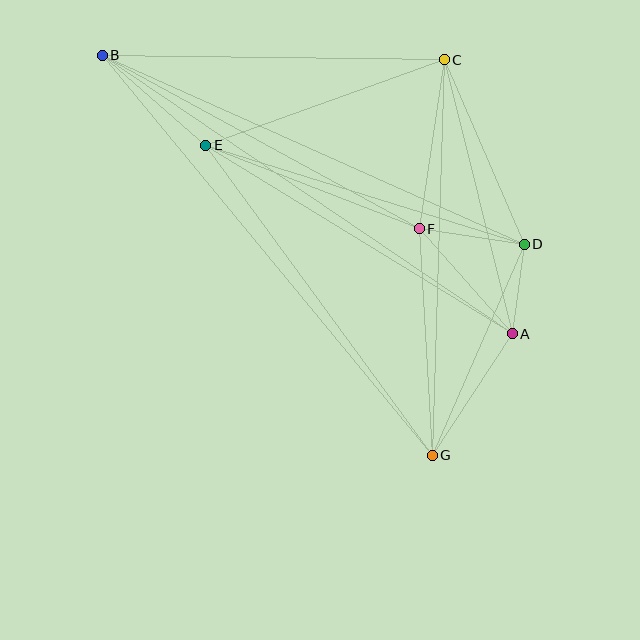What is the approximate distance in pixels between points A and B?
The distance between A and B is approximately 496 pixels.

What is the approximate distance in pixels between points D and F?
The distance between D and F is approximately 106 pixels.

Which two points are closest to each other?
Points A and D are closest to each other.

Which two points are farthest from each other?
Points B and G are farthest from each other.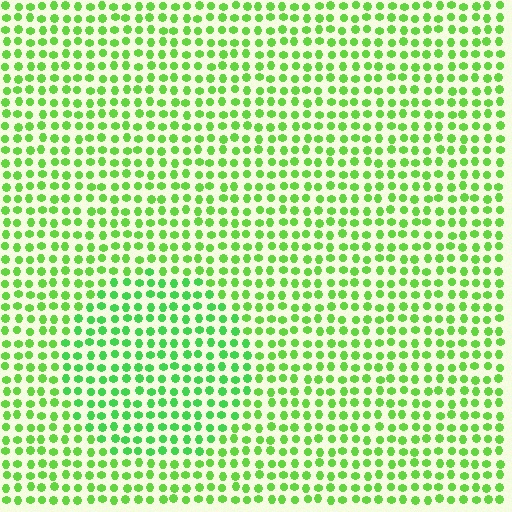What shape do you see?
I see a circle.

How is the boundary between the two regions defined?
The boundary is defined purely by a slight shift in hue (about 19 degrees). Spacing, size, and orientation are identical on both sides.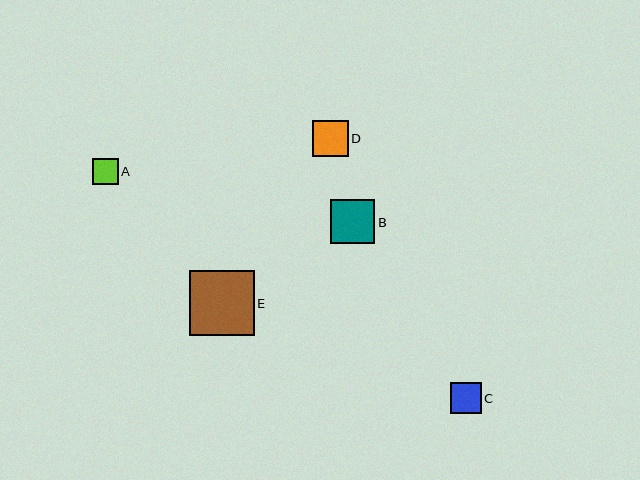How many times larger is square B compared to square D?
Square B is approximately 1.2 times the size of square D.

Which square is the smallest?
Square A is the smallest with a size of approximately 26 pixels.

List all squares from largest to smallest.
From largest to smallest: E, B, D, C, A.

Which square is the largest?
Square E is the largest with a size of approximately 65 pixels.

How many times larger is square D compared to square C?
Square D is approximately 1.2 times the size of square C.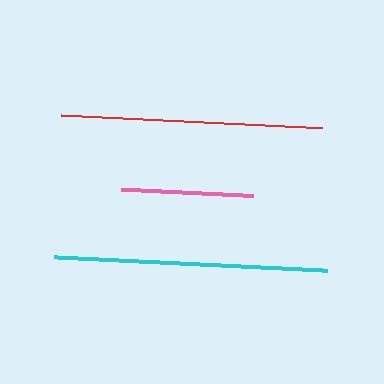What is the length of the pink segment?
The pink segment is approximately 132 pixels long.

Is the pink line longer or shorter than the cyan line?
The cyan line is longer than the pink line.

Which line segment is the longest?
The cyan line is the longest at approximately 275 pixels.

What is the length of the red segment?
The red segment is approximately 262 pixels long.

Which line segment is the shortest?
The pink line is the shortest at approximately 132 pixels.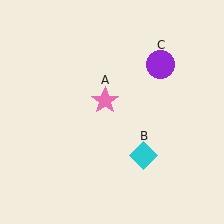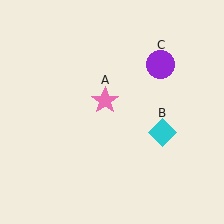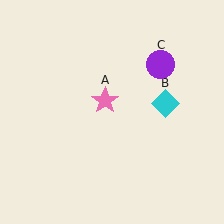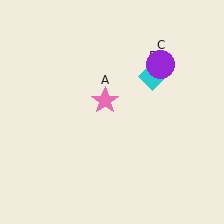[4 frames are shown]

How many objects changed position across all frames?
1 object changed position: cyan diamond (object B).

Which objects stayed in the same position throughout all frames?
Pink star (object A) and purple circle (object C) remained stationary.